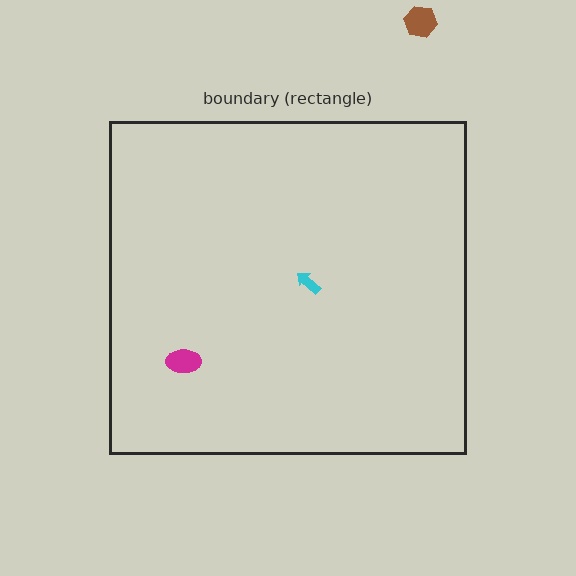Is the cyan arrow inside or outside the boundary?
Inside.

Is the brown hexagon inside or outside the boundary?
Outside.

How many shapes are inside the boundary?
2 inside, 1 outside.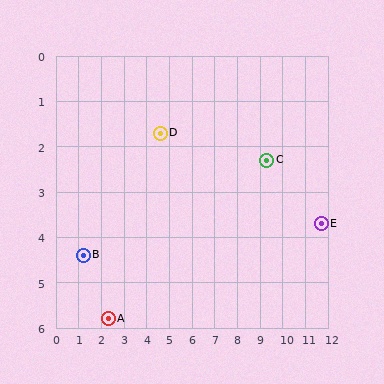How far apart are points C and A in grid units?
Points C and A are about 7.8 grid units apart.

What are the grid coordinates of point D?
Point D is at approximately (4.6, 1.7).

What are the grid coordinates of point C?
Point C is at approximately (9.3, 2.3).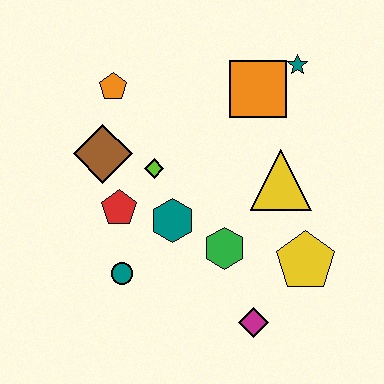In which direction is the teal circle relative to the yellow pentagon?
The teal circle is to the left of the yellow pentagon.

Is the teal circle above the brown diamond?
No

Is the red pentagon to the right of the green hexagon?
No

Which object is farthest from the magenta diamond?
The orange pentagon is farthest from the magenta diamond.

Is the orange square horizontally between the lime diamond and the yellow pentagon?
Yes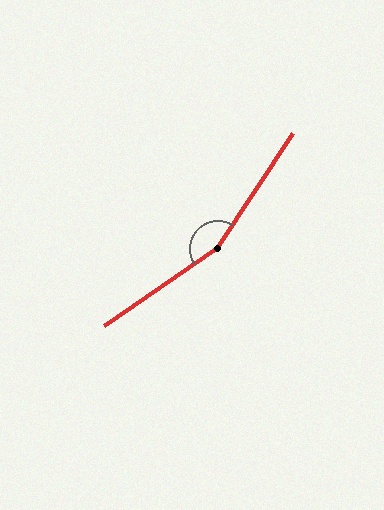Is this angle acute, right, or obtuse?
It is obtuse.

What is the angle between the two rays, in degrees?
Approximately 158 degrees.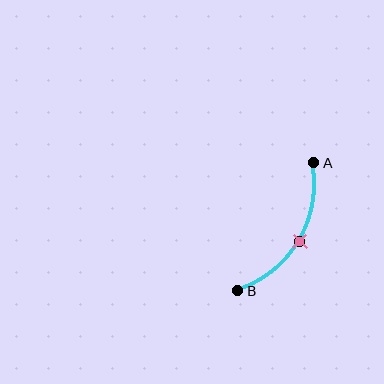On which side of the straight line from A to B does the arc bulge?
The arc bulges to the right of the straight line connecting A and B.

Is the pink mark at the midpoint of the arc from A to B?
Yes. The pink mark lies on the arc at equal arc-length from both A and B — it is the arc midpoint.